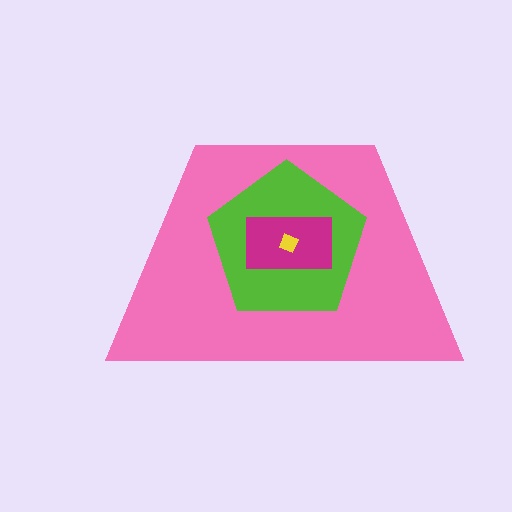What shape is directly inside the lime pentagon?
The magenta rectangle.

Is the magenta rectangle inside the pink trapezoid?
Yes.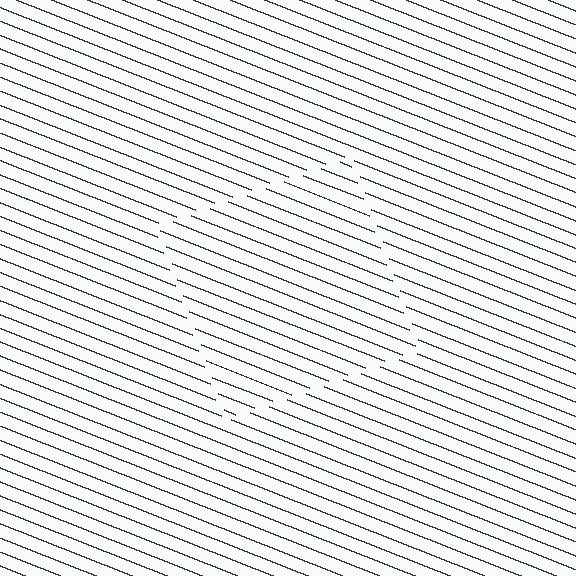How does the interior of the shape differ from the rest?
The interior of the shape contains the same grating, shifted by half a period — the contour is defined by the phase discontinuity where line-ends from the inner and outer gratings abut.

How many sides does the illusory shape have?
4 sides — the line-ends trace a square.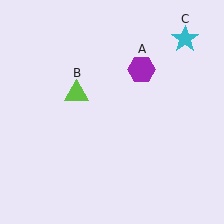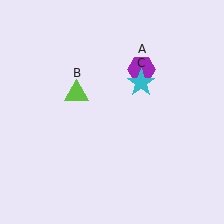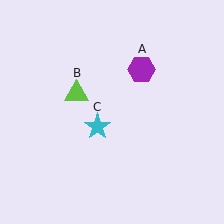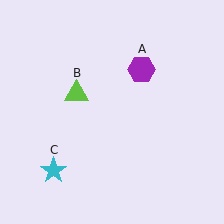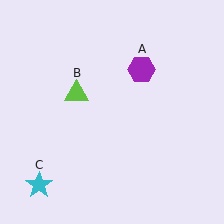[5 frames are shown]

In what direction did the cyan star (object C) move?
The cyan star (object C) moved down and to the left.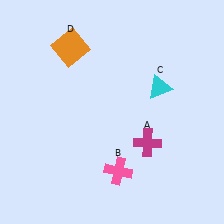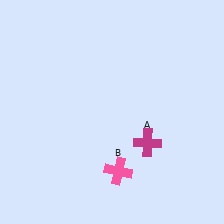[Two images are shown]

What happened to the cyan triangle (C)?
The cyan triangle (C) was removed in Image 2. It was in the top-right area of Image 1.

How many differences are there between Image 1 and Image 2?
There are 2 differences between the two images.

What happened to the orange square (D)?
The orange square (D) was removed in Image 2. It was in the top-left area of Image 1.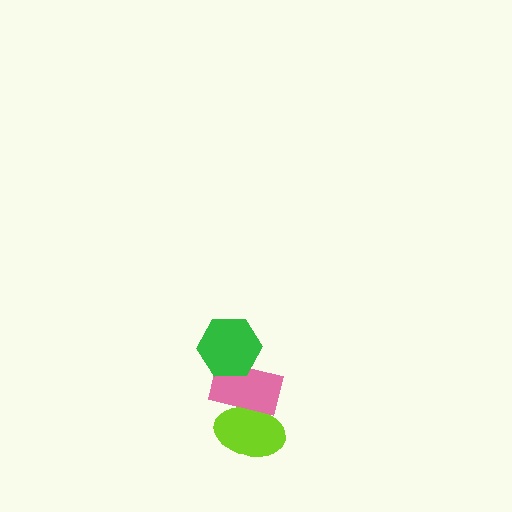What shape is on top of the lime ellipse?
The pink rectangle is on top of the lime ellipse.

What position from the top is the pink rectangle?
The pink rectangle is 2nd from the top.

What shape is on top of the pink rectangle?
The green hexagon is on top of the pink rectangle.